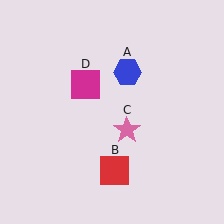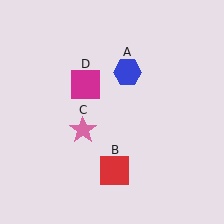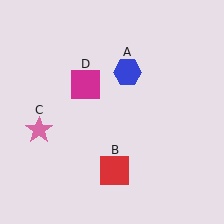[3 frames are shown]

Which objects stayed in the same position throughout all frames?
Blue hexagon (object A) and red square (object B) and magenta square (object D) remained stationary.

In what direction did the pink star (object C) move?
The pink star (object C) moved left.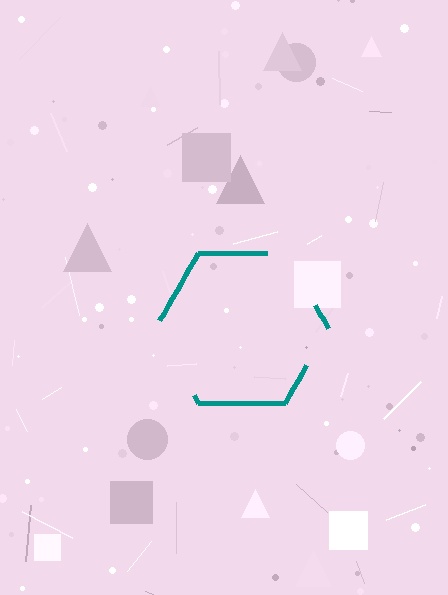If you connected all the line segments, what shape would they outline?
They would outline a hexagon.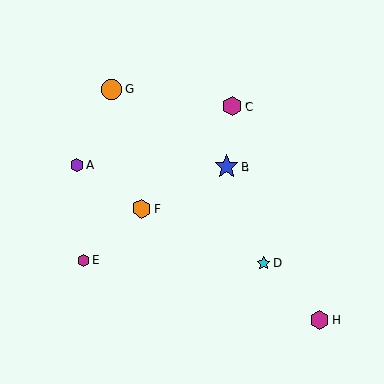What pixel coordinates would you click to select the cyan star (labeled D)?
Click at (264, 263) to select the cyan star D.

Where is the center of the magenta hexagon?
The center of the magenta hexagon is at (319, 320).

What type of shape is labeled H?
Shape H is a magenta hexagon.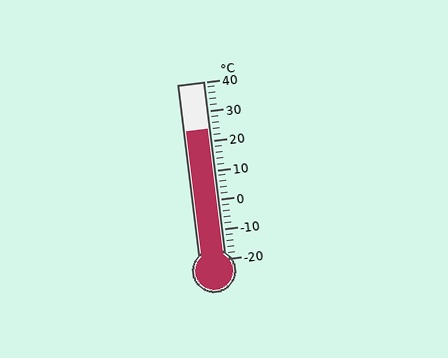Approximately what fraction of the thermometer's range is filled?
The thermometer is filled to approximately 75% of its range.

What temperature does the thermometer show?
The thermometer shows approximately 24°C.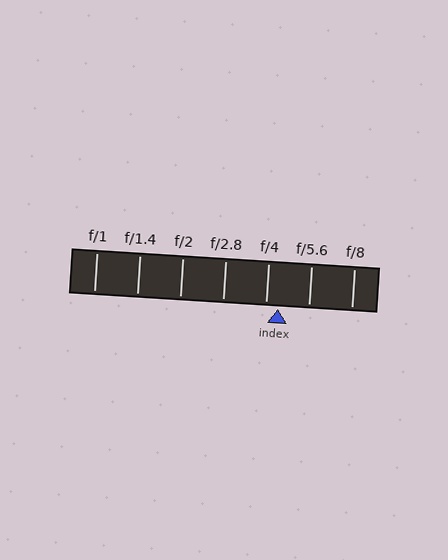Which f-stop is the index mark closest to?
The index mark is closest to f/4.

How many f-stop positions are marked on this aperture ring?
There are 7 f-stop positions marked.